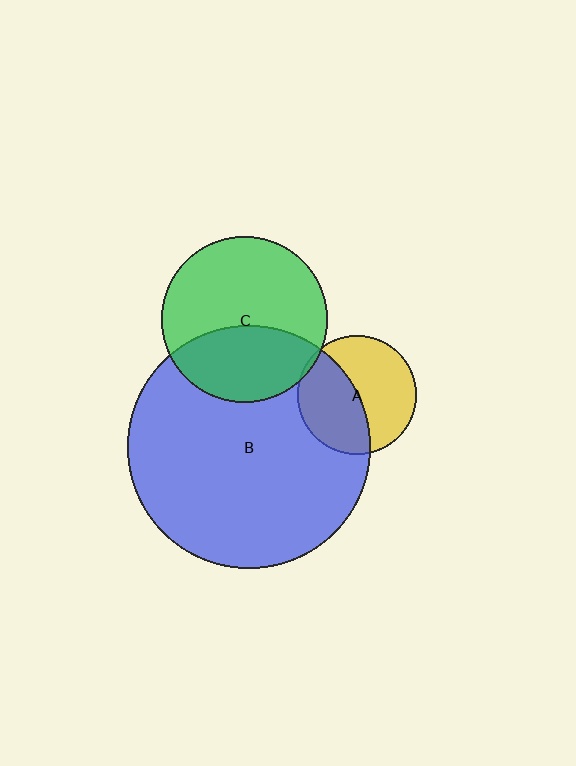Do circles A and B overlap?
Yes.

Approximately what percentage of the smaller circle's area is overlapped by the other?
Approximately 45%.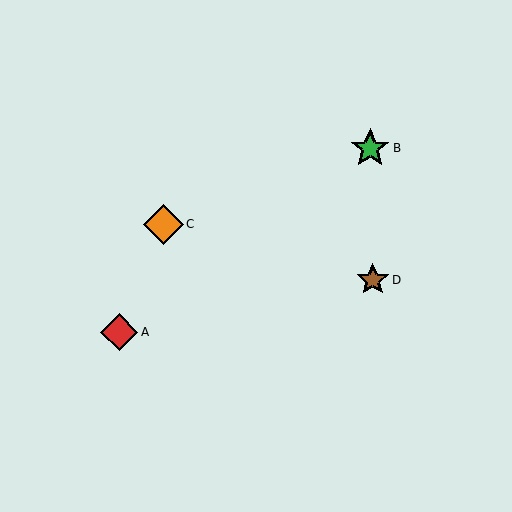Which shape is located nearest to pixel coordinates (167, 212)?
The orange diamond (labeled C) at (163, 224) is nearest to that location.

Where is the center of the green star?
The center of the green star is at (370, 148).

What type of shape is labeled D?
Shape D is a brown star.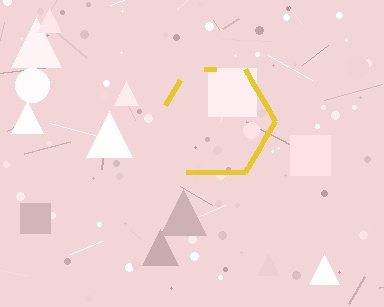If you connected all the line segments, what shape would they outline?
They would outline a hexagon.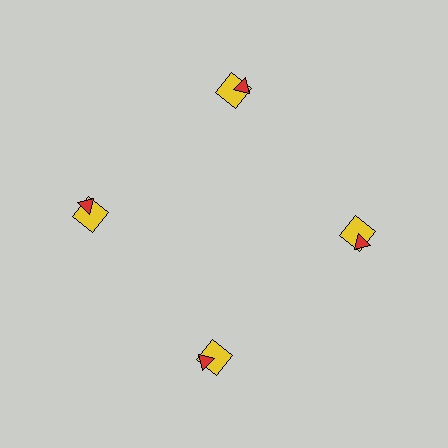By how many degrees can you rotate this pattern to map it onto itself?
The pattern maps onto itself every 90 degrees of rotation.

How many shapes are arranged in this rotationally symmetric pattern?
There are 8 shapes, arranged in 4 groups of 2.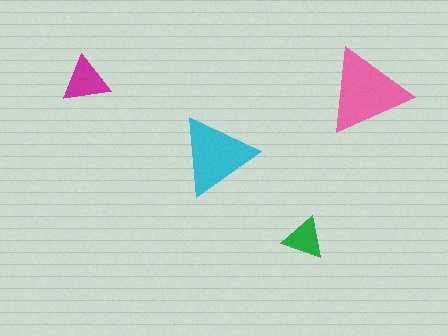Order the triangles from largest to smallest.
the pink one, the cyan one, the magenta one, the green one.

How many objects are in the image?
There are 4 objects in the image.